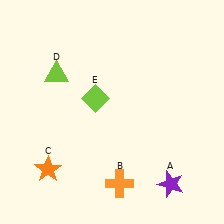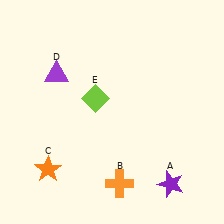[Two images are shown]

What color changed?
The triangle (D) changed from lime in Image 1 to purple in Image 2.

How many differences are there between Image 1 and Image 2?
There is 1 difference between the two images.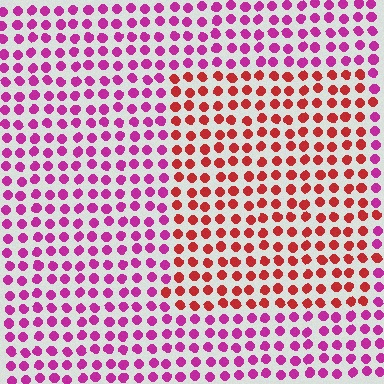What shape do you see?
I see a rectangle.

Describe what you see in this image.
The image is filled with small magenta elements in a uniform arrangement. A rectangle-shaped region is visible where the elements are tinted to a slightly different hue, forming a subtle color boundary.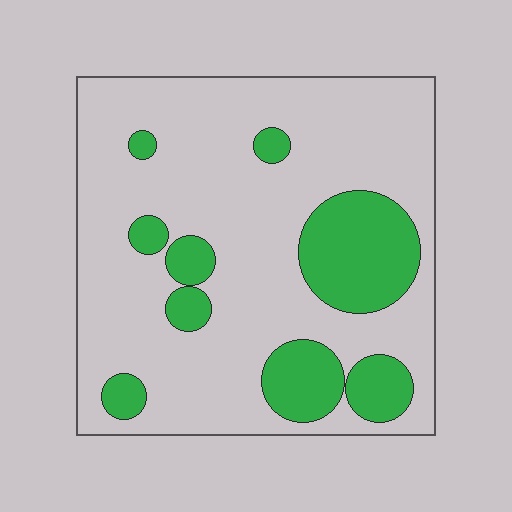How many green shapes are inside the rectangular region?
9.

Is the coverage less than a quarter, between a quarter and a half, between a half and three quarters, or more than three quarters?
Less than a quarter.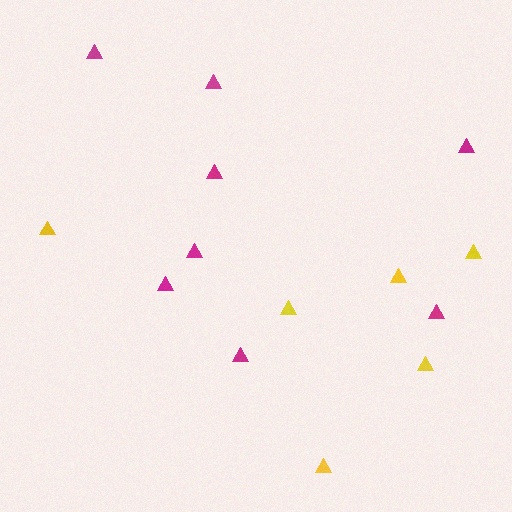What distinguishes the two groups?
There are 2 groups: one group of magenta triangles (8) and one group of yellow triangles (6).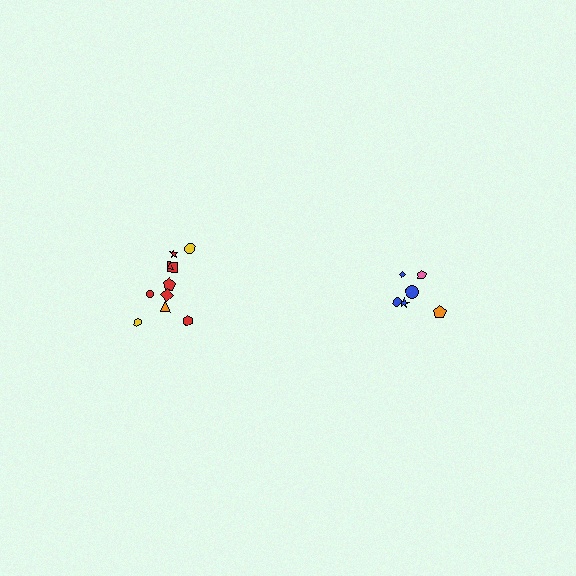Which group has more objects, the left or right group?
The left group.